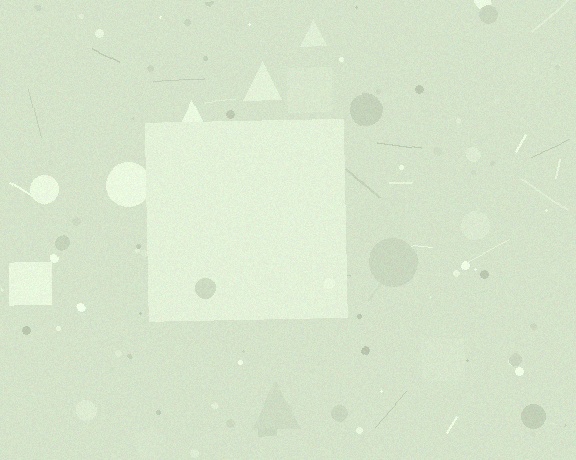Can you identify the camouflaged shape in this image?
The camouflaged shape is a square.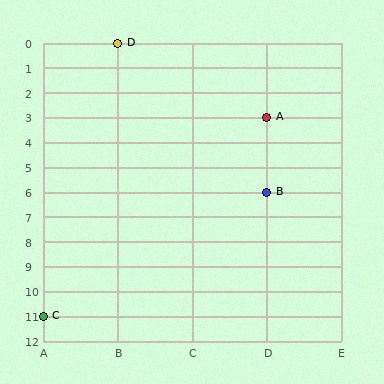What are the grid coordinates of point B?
Point B is at grid coordinates (D, 6).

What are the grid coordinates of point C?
Point C is at grid coordinates (A, 11).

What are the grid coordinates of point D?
Point D is at grid coordinates (B, 0).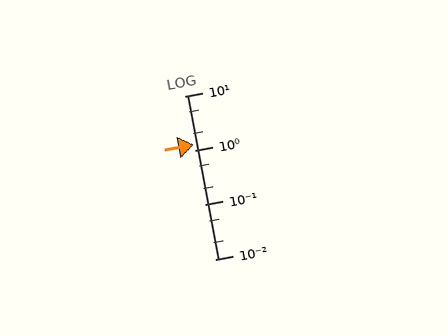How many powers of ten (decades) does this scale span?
The scale spans 3 decades, from 0.01 to 10.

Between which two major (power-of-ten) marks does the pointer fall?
The pointer is between 1 and 10.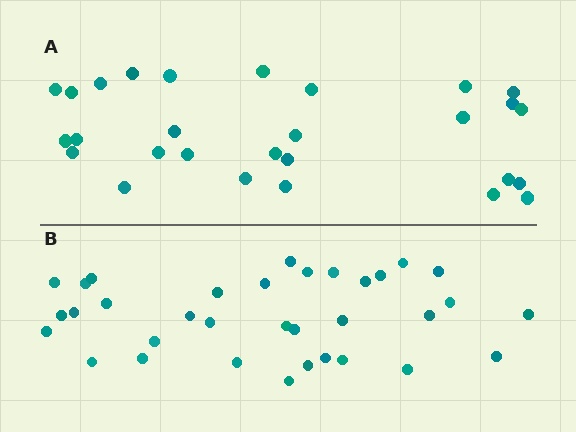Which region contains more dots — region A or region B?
Region B (the bottom region) has more dots.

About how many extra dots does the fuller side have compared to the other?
Region B has about 6 more dots than region A.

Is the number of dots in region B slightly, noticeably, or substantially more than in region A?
Region B has only slightly more — the two regions are fairly close. The ratio is roughly 1.2 to 1.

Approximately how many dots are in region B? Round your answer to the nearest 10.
About 30 dots. (The exact count is 34, which rounds to 30.)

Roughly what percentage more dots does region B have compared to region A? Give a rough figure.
About 20% more.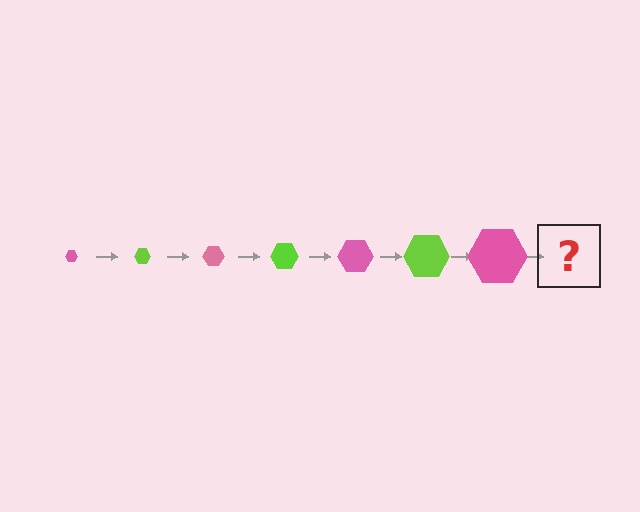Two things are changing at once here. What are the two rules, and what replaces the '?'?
The two rules are that the hexagon grows larger each step and the color cycles through pink and lime. The '?' should be a lime hexagon, larger than the previous one.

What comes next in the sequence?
The next element should be a lime hexagon, larger than the previous one.